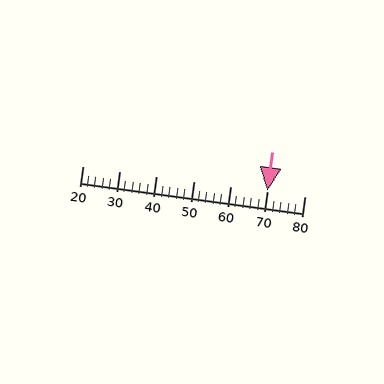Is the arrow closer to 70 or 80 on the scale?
The arrow is closer to 70.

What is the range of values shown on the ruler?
The ruler shows values from 20 to 80.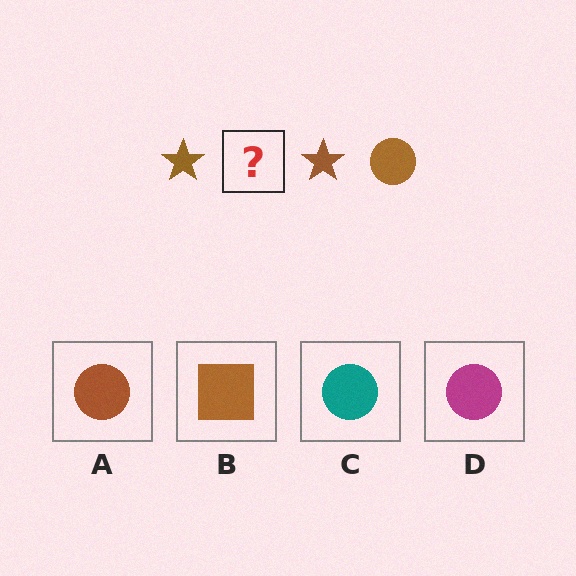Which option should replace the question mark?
Option A.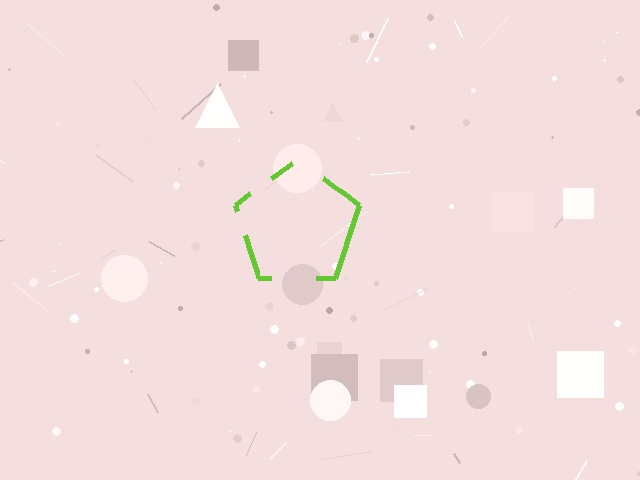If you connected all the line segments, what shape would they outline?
They would outline a pentagon.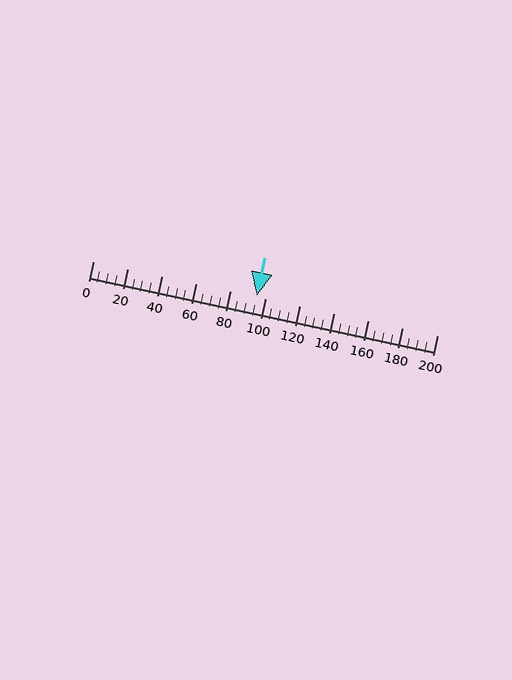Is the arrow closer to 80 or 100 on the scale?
The arrow is closer to 100.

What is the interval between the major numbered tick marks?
The major tick marks are spaced 20 units apart.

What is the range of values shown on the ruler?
The ruler shows values from 0 to 200.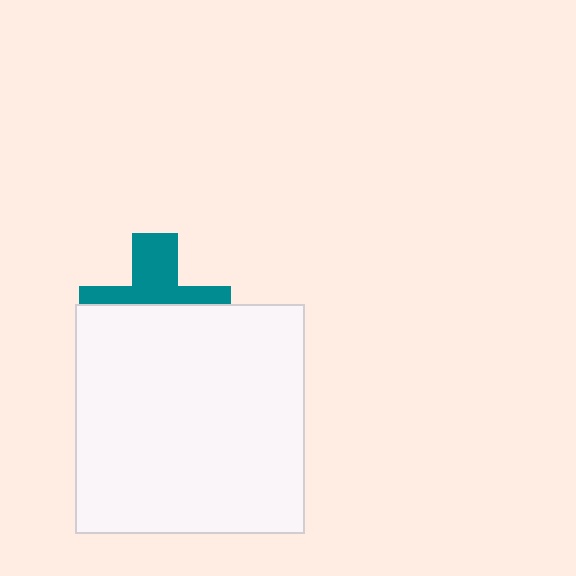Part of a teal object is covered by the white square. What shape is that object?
It is a cross.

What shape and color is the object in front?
The object in front is a white square.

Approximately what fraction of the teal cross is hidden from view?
Roughly 57% of the teal cross is hidden behind the white square.